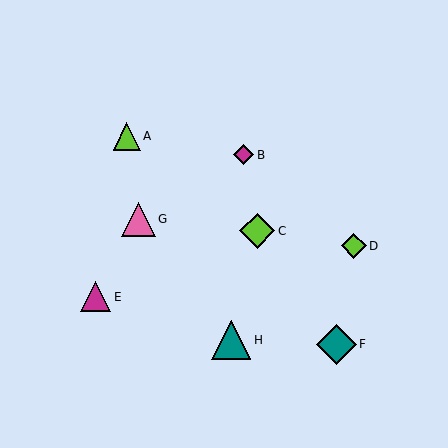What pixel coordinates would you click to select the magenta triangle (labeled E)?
Click at (96, 297) to select the magenta triangle E.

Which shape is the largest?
The teal diamond (labeled F) is the largest.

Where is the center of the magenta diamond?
The center of the magenta diamond is at (243, 155).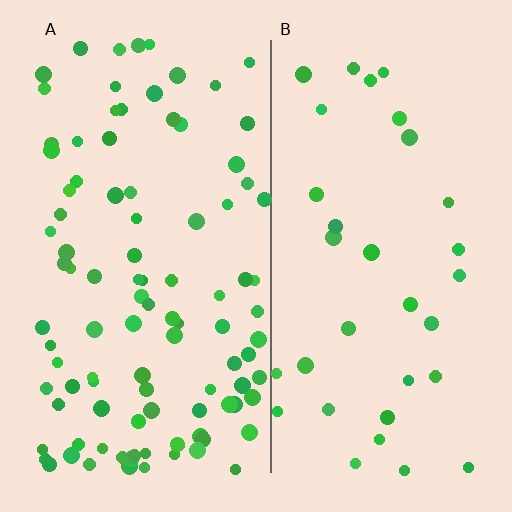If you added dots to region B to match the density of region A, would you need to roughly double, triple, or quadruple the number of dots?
Approximately triple.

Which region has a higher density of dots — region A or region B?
A (the left).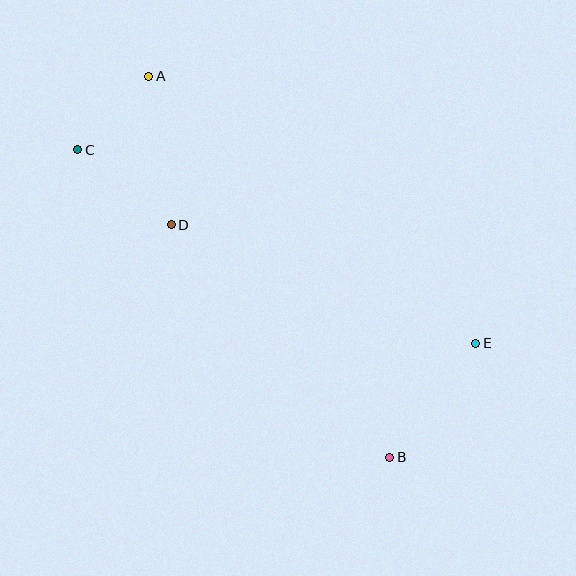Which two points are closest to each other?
Points A and C are closest to each other.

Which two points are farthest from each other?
Points A and B are farthest from each other.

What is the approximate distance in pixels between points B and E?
The distance between B and E is approximately 143 pixels.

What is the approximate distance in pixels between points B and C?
The distance between B and C is approximately 438 pixels.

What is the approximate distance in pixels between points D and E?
The distance between D and E is approximately 327 pixels.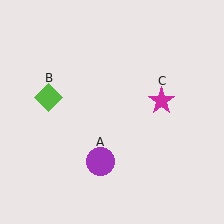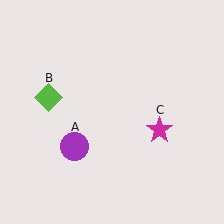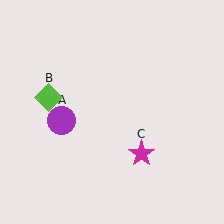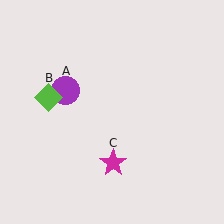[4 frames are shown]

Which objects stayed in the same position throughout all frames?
Lime diamond (object B) remained stationary.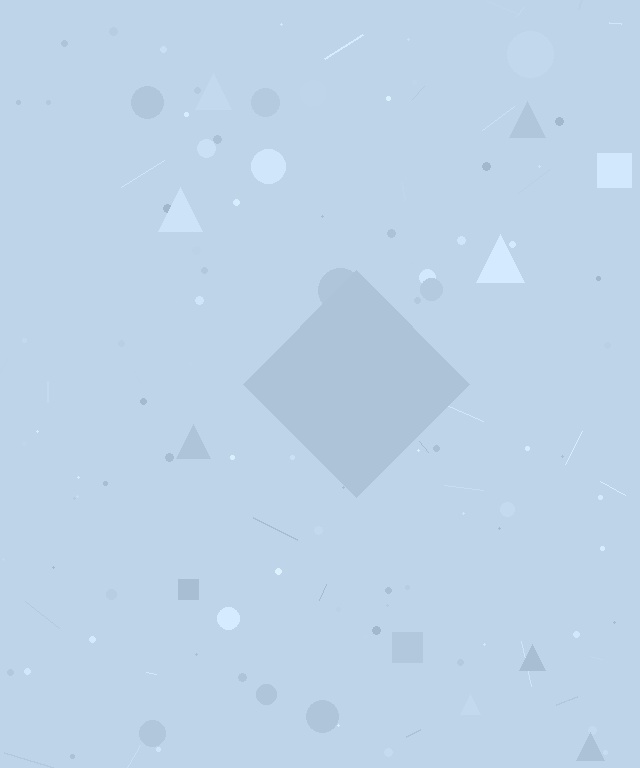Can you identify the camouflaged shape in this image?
The camouflaged shape is a diamond.